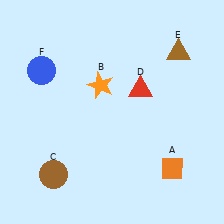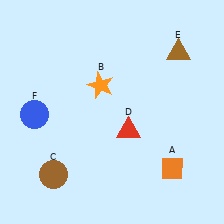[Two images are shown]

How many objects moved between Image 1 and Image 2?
2 objects moved between the two images.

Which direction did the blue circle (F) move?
The blue circle (F) moved down.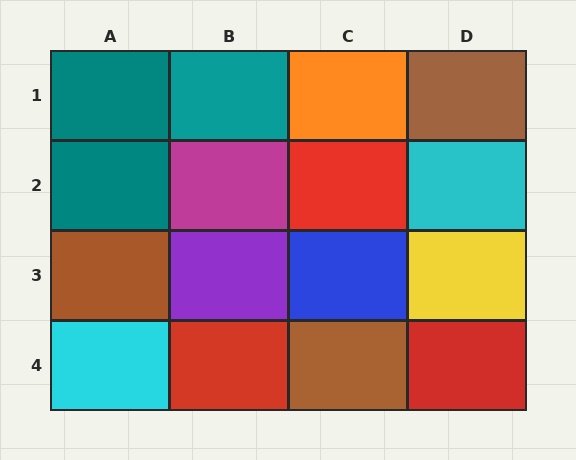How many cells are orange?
1 cell is orange.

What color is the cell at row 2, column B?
Magenta.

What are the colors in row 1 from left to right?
Teal, teal, orange, brown.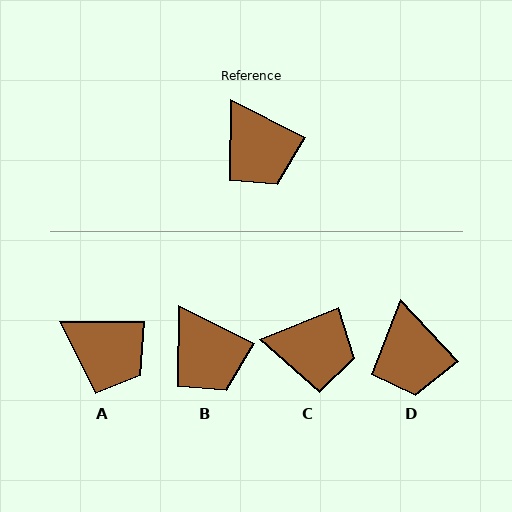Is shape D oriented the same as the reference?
No, it is off by about 21 degrees.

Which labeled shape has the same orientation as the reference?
B.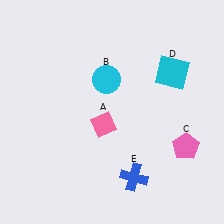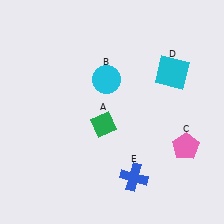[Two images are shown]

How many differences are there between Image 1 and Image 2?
There is 1 difference between the two images.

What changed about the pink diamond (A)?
In Image 1, A is pink. In Image 2, it changed to green.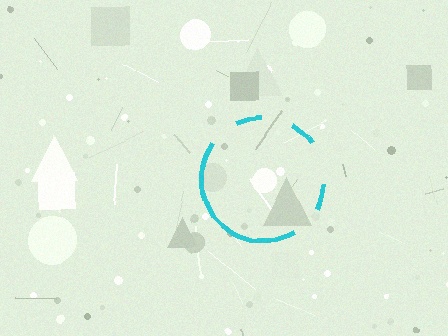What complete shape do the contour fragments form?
The contour fragments form a circle.